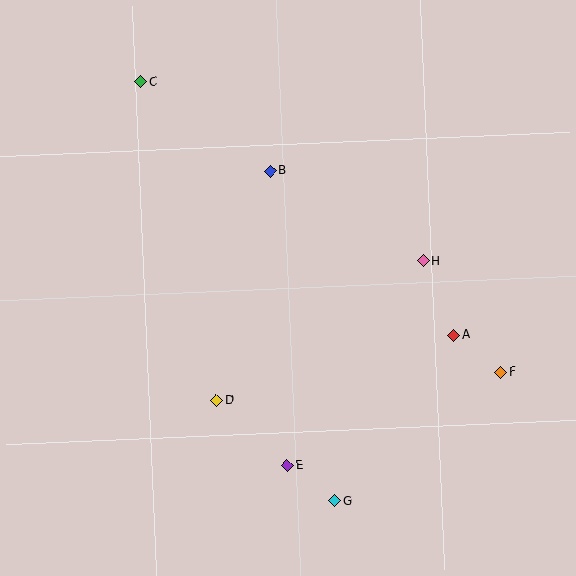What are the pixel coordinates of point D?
Point D is at (217, 400).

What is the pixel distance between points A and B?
The distance between A and B is 246 pixels.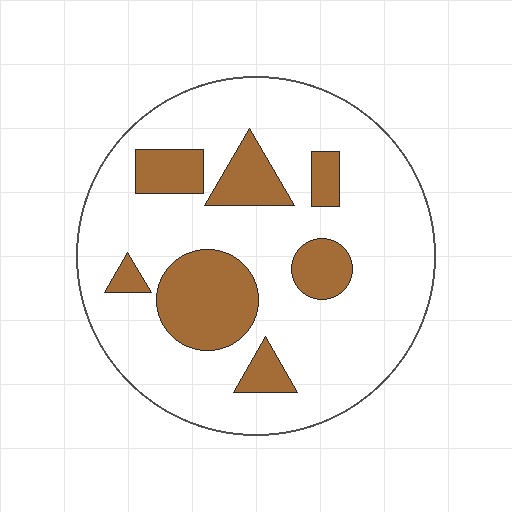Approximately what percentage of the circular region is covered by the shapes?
Approximately 20%.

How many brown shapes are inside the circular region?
7.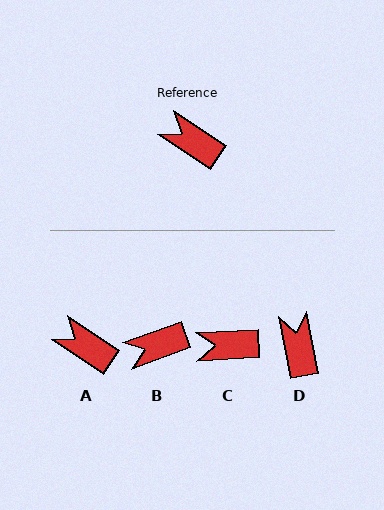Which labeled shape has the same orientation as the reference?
A.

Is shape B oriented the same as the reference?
No, it is off by about 53 degrees.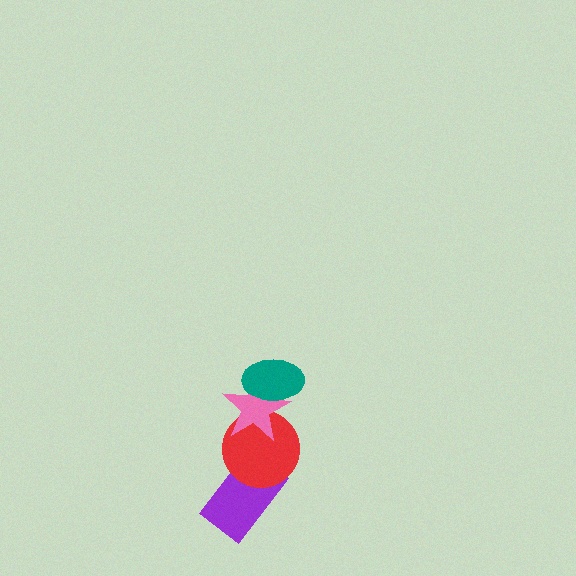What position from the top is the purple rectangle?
The purple rectangle is 4th from the top.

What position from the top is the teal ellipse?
The teal ellipse is 1st from the top.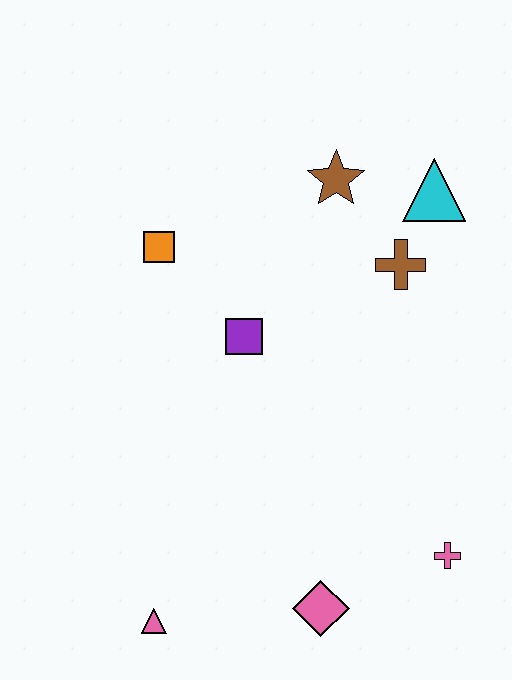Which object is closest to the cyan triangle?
The brown cross is closest to the cyan triangle.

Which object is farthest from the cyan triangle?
The pink triangle is farthest from the cyan triangle.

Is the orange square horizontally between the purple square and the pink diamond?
No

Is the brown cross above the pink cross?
Yes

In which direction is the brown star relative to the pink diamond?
The brown star is above the pink diamond.